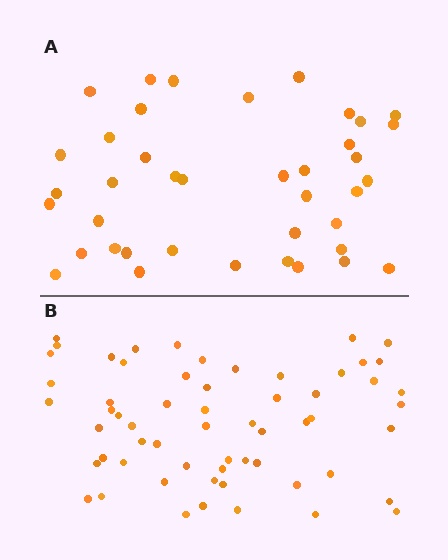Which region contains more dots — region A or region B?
Region B (the bottom region) has more dots.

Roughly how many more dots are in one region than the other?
Region B has approximately 20 more dots than region A.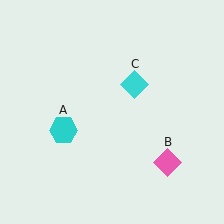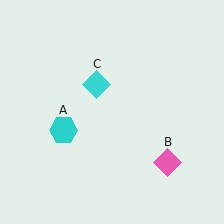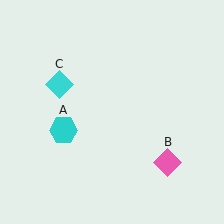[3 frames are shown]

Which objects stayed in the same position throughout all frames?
Cyan hexagon (object A) and pink diamond (object B) remained stationary.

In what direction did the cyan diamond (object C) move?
The cyan diamond (object C) moved left.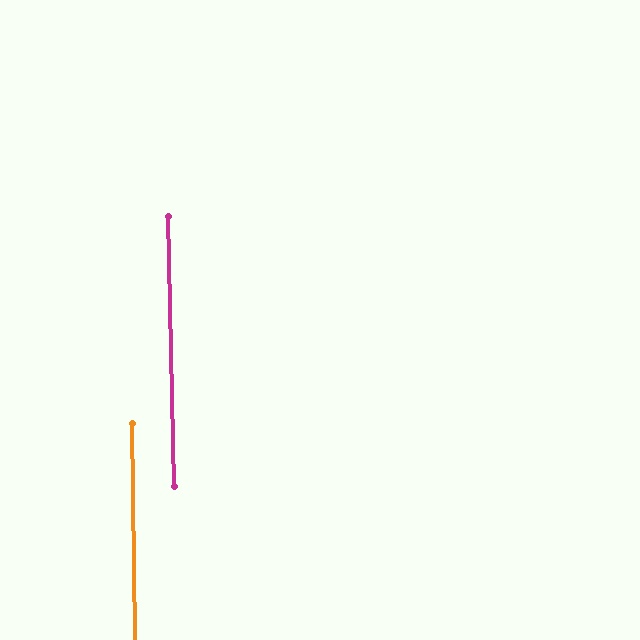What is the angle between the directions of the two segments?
Approximately 0 degrees.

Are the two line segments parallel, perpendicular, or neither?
Parallel — their directions differ by only 0.5°.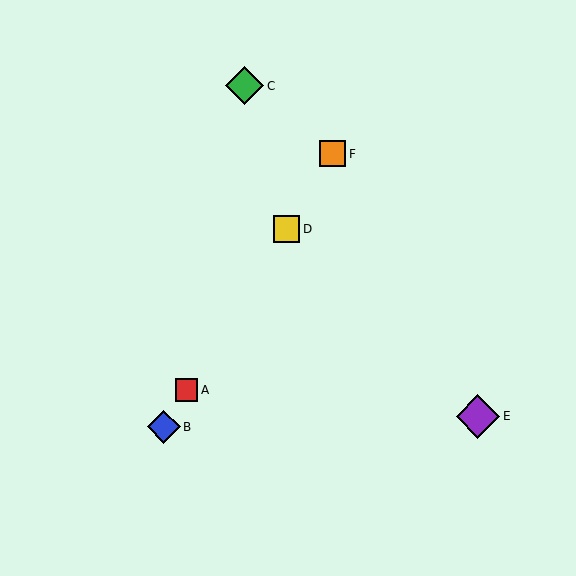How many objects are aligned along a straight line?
4 objects (A, B, D, F) are aligned along a straight line.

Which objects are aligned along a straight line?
Objects A, B, D, F are aligned along a straight line.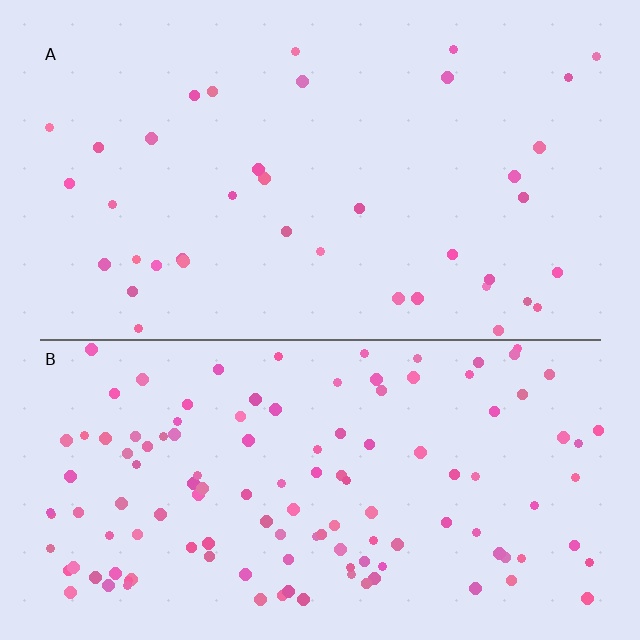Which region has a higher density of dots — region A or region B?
B (the bottom).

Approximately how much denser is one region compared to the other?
Approximately 3.2× — region B over region A.